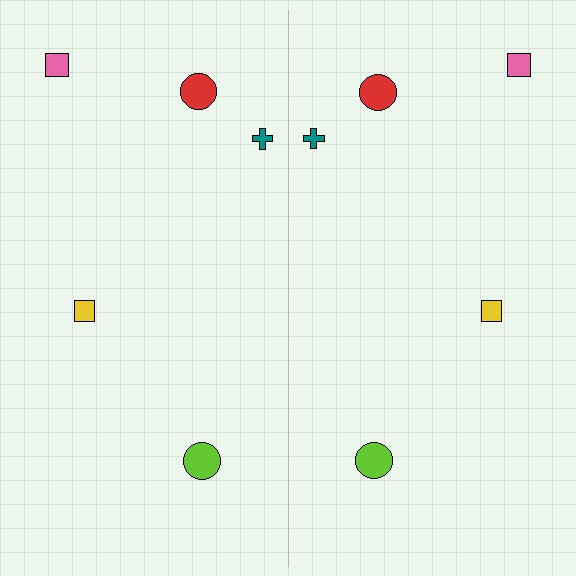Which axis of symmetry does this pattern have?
The pattern has a vertical axis of symmetry running through the center of the image.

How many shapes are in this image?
There are 10 shapes in this image.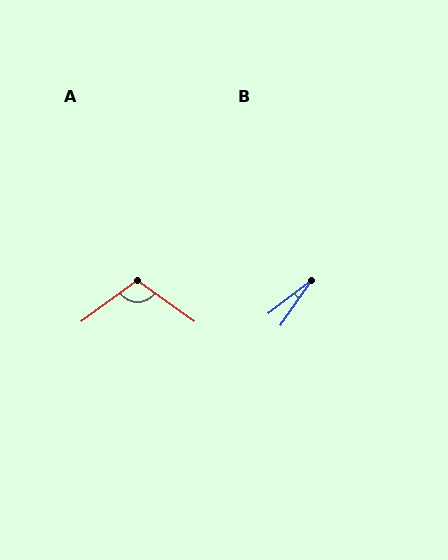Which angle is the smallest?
B, at approximately 18 degrees.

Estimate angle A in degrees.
Approximately 108 degrees.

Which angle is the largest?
A, at approximately 108 degrees.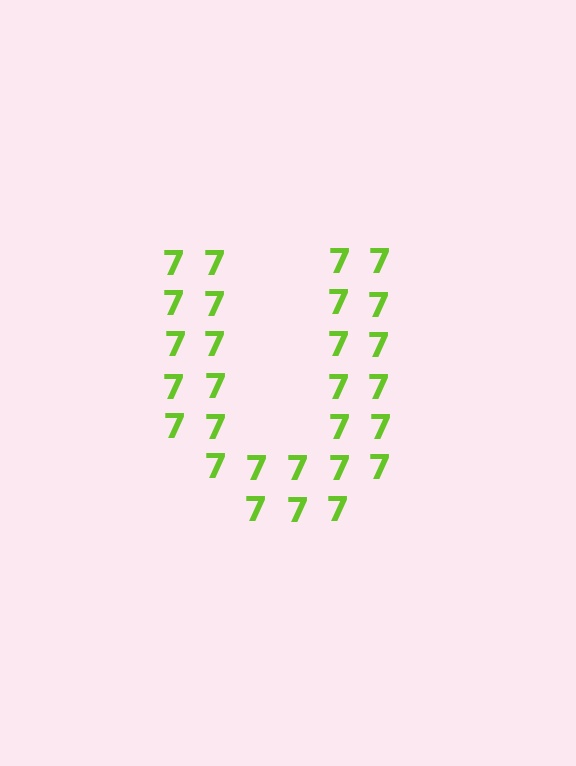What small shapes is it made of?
It is made of small digit 7's.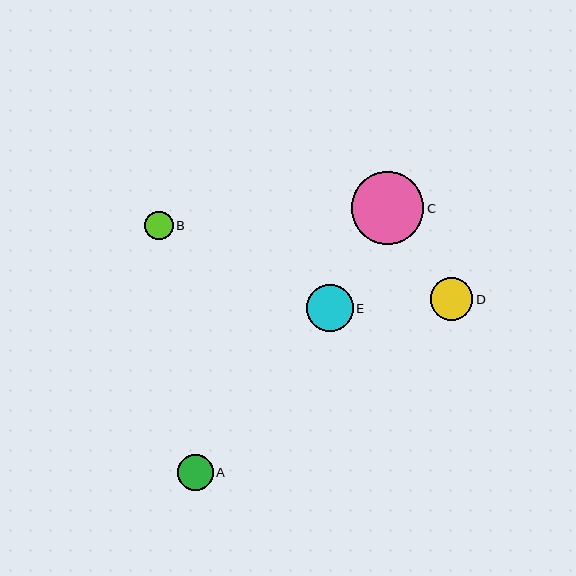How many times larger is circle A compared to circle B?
Circle A is approximately 1.3 times the size of circle B.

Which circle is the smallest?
Circle B is the smallest with a size of approximately 28 pixels.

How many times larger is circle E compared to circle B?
Circle E is approximately 1.7 times the size of circle B.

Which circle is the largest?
Circle C is the largest with a size of approximately 73 pixels.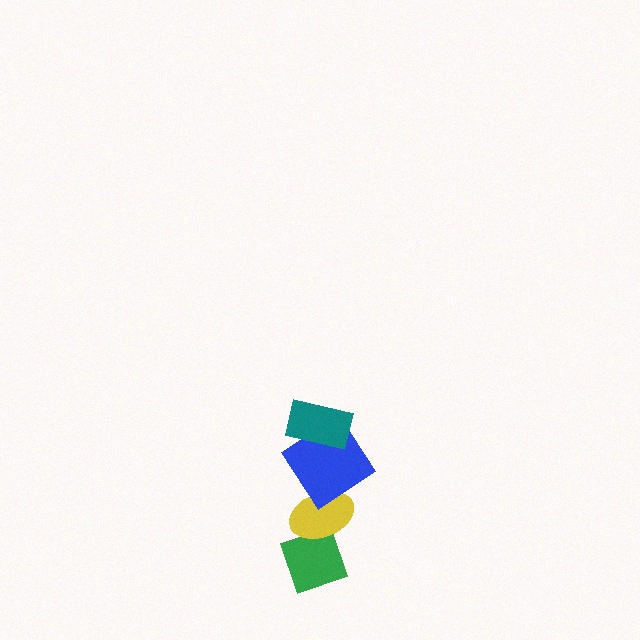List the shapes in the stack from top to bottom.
From top to bottom: the teal rectangle, the blue diamond, the yellow ellipse, the green diamond.